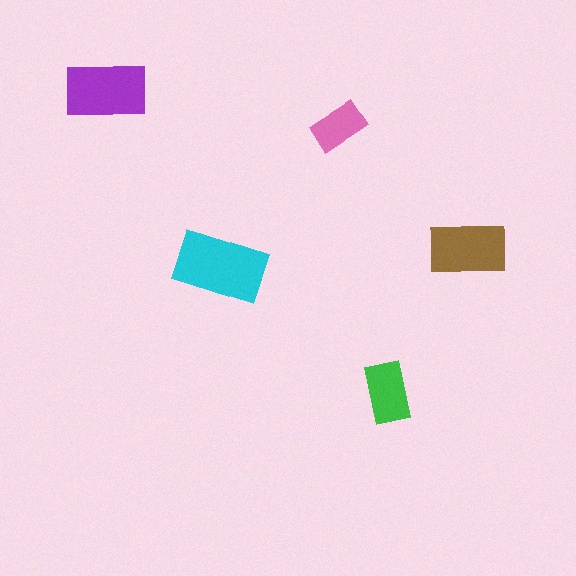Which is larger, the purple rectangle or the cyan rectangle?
The cyan one.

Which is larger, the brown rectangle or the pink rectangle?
The brown one.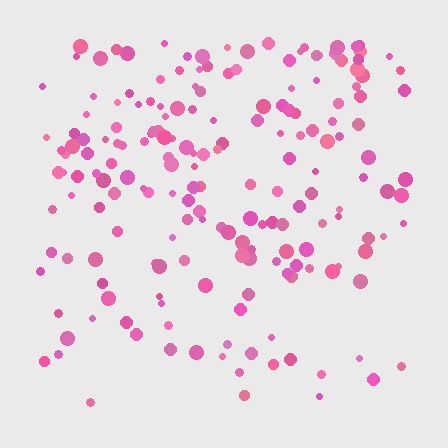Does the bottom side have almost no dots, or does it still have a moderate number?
Still a moderate number, just noticeably fewer than the top.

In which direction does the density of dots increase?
From bottom to top, with the top side densest.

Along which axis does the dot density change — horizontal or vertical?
Vertical.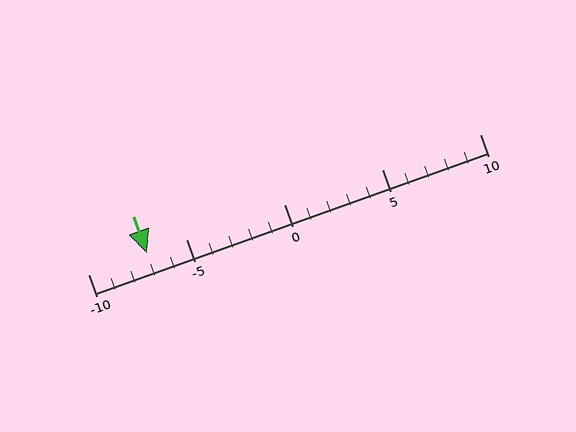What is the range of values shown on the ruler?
The ruler shows values from -10 to 10.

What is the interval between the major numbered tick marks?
The major tick marks are spaced 5 units apart.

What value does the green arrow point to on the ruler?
The green arrow points to approximately -7.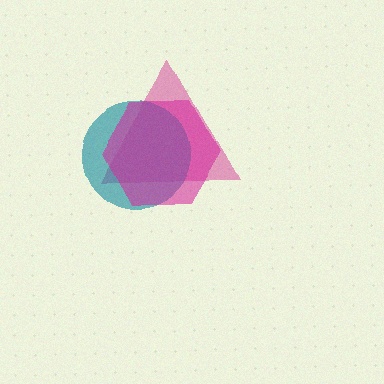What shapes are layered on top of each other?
The layered shapes are: a pink triangle, a teal circle, a magenta hexagon.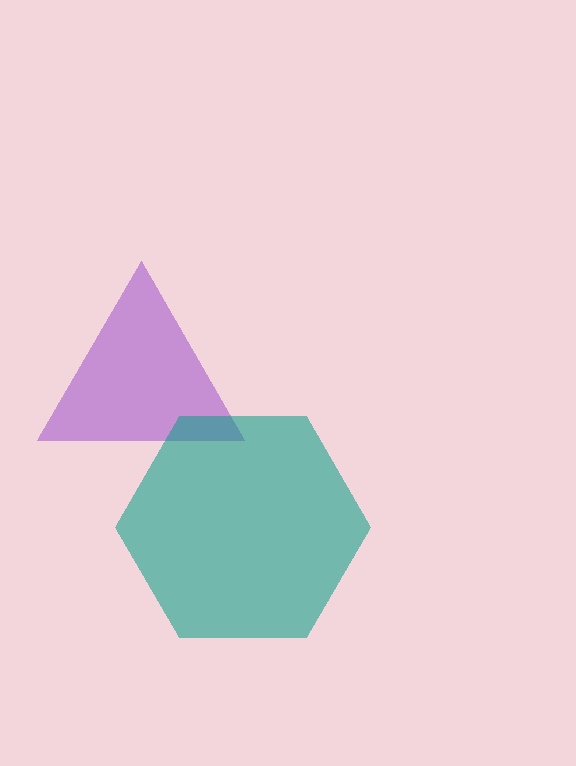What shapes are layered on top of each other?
The layered shapes are: a purple triangle, a teal hexagon.